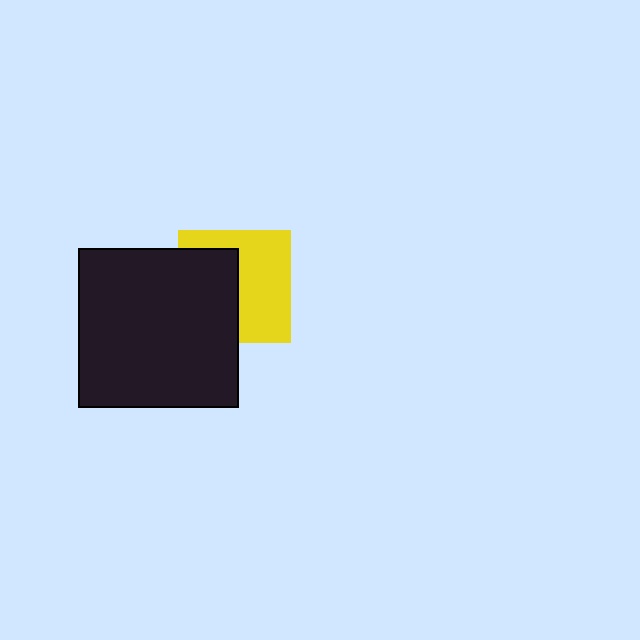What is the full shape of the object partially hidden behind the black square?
The partially hidden object is a yellow square.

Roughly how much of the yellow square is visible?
About half of it is visible (roughly 54%).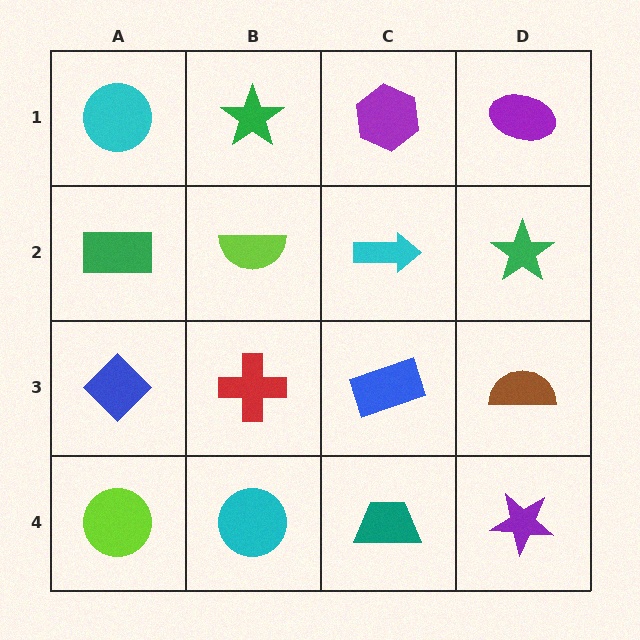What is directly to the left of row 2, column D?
A cyan arrow.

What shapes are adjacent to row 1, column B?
A lime semicircle (row 2, column B), a cyan circle (row 1, column A), a purple hexagon (row 1, column C).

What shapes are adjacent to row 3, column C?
A cyan arrow (row 2, column C), a teal trapezoid (row 4, column C), a red cross (row 3, column B), a brown semicircle (row 3, column D).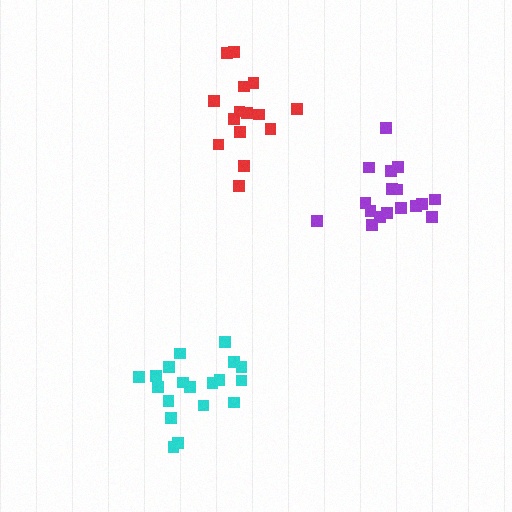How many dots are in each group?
Group 1: 19 dots, Group 2: 17 dots, Group 3: 15 dots (51 total).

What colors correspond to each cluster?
The clusters are colored: cyan, purple, red.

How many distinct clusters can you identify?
There are 3 distinct clusters.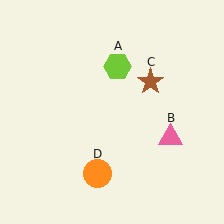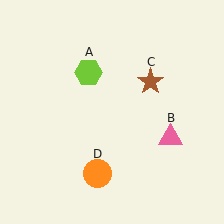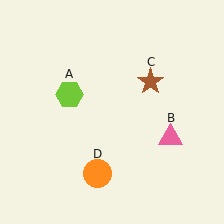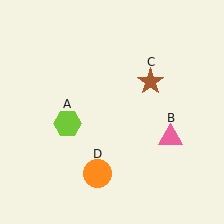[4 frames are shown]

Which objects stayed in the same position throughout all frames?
Pink triangle (object B) and brown star (object C) and orange circle (object D) remained stationary.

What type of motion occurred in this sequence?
The lime hexagon (object A) rotated counterclockwise around the center of the scene.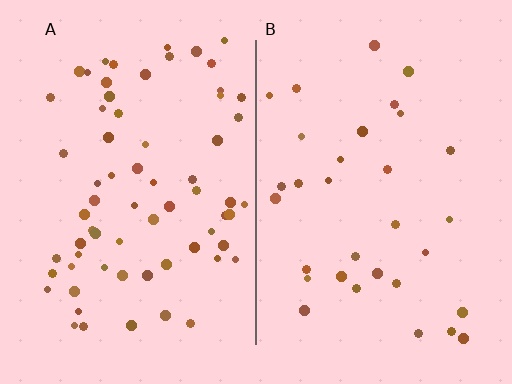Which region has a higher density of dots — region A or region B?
A (the left).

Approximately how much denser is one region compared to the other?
Approximately 2.1× — region A over region B.